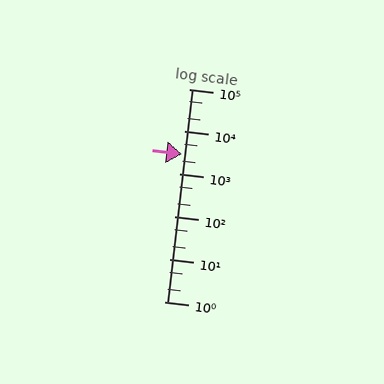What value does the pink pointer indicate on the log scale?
The pointer indicates approximately 3000.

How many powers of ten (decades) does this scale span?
The scale spans 5 decades, from 1 to 100000.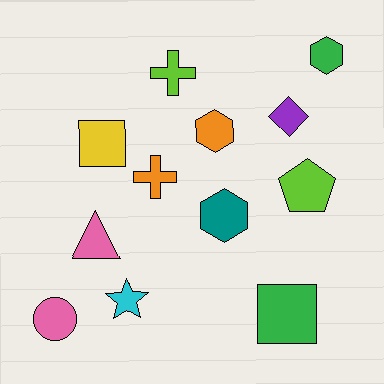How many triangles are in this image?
There is 1 triangle.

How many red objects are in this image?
There are no red objects.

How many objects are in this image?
There are 12 objects.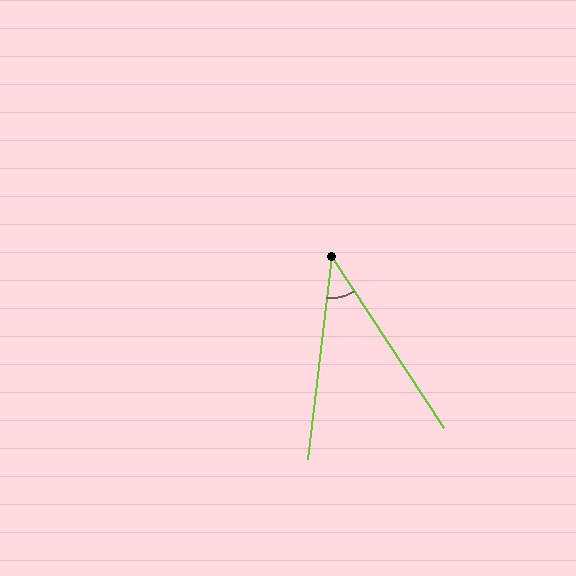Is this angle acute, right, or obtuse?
It is acute.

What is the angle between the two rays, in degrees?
Approximately 40 degrees.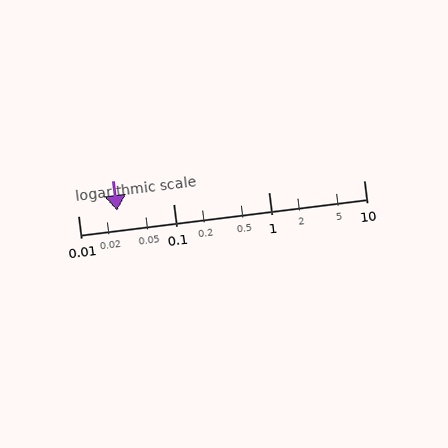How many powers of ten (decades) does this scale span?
The scale spans 3 decades, from 0.01 to 10.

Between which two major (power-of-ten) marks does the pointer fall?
The pointer is between 0.01 and 0.1.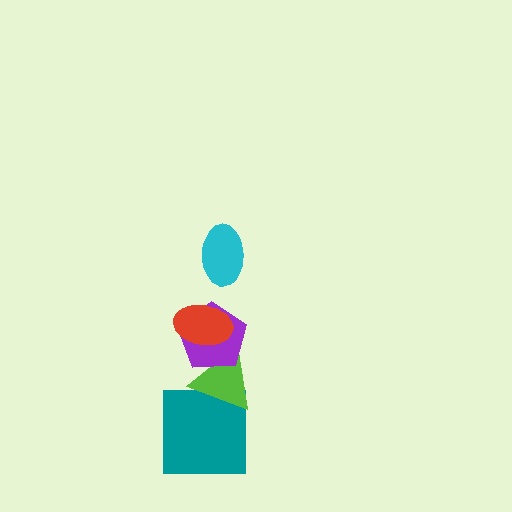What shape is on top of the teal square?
The lime triangle is on top of the teal square.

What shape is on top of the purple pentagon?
The red ellipse is on top of the purple pentagon.